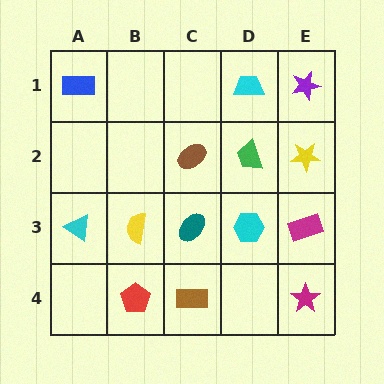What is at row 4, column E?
A magenta star.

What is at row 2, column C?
A brown ellipse.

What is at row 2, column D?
A green trapezoid.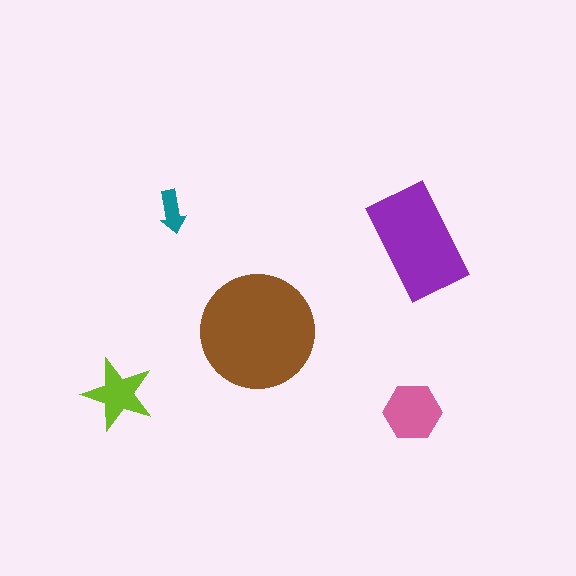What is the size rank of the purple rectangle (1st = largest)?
2nd.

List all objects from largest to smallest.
The brown circle, the purple rectangle, the pink hexagon, the lime star, the teal arrow.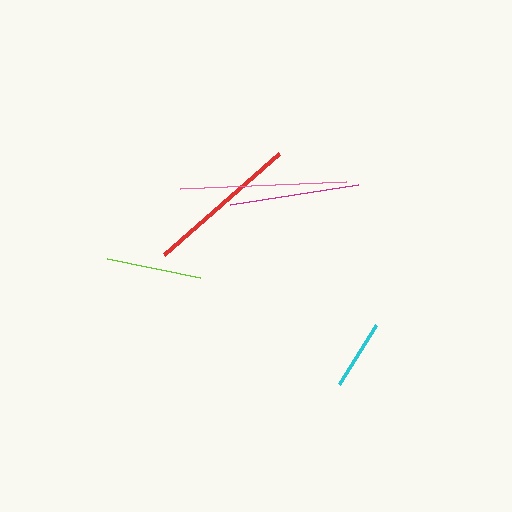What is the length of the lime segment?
The lime segment is approximately 95 pixels long.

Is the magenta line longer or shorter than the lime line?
The magenta line is longer than the lime line.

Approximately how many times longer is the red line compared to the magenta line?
The red line is approximately 1.2 times the length of the magenta line.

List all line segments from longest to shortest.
From longest to shortest: pink, red, magenta, lime, cyan.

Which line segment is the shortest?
The cyan line is the shortest at approximately 70 pixels.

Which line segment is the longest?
The pink line is the longest at approximately 167 pixels.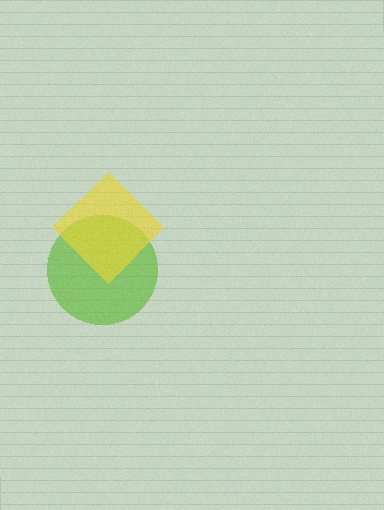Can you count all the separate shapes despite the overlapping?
Yes, there are 2 separate shapes.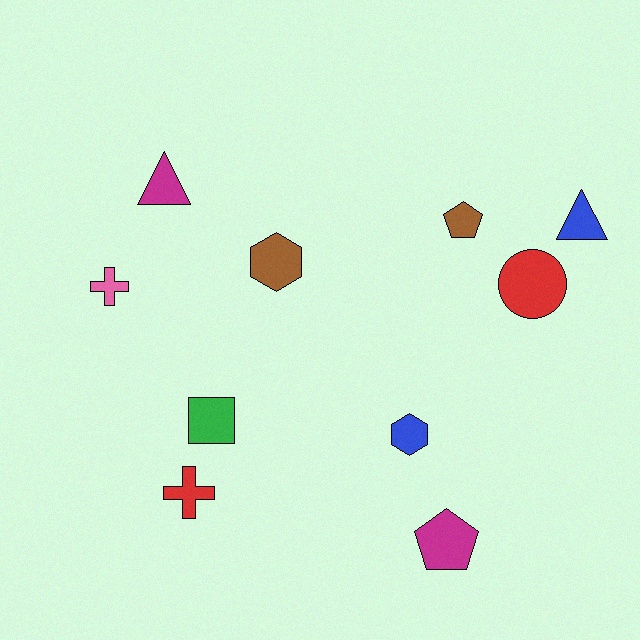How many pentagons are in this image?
There are 2 pentagons.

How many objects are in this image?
There are 10 objects.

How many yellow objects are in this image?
There are no yellow objects.